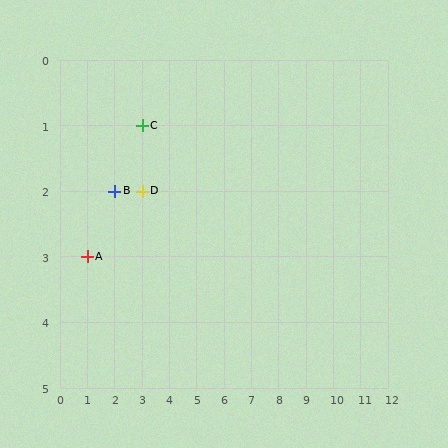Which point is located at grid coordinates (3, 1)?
Point C is at (3, 1).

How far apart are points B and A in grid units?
Points B and A are 1 column and 1 row apart (about 1.4 grid units diagonally).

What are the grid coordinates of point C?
Point C is at grid coordinates (3, 1).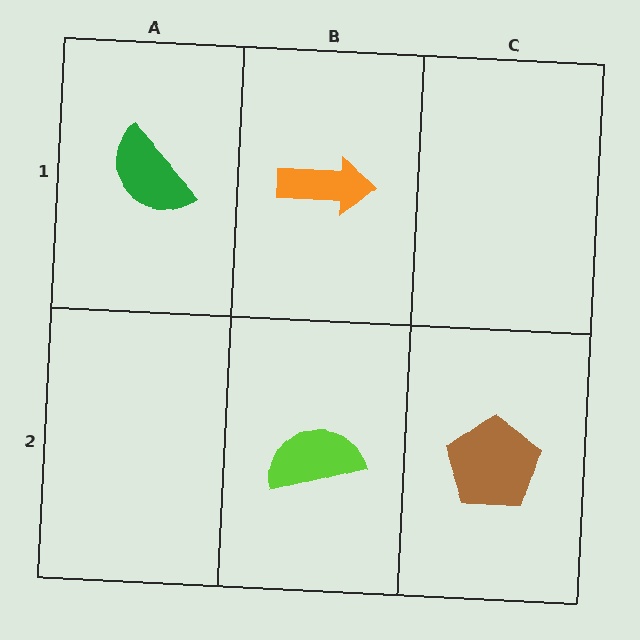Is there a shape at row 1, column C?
No, that cell is empty.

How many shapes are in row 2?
2 shapes.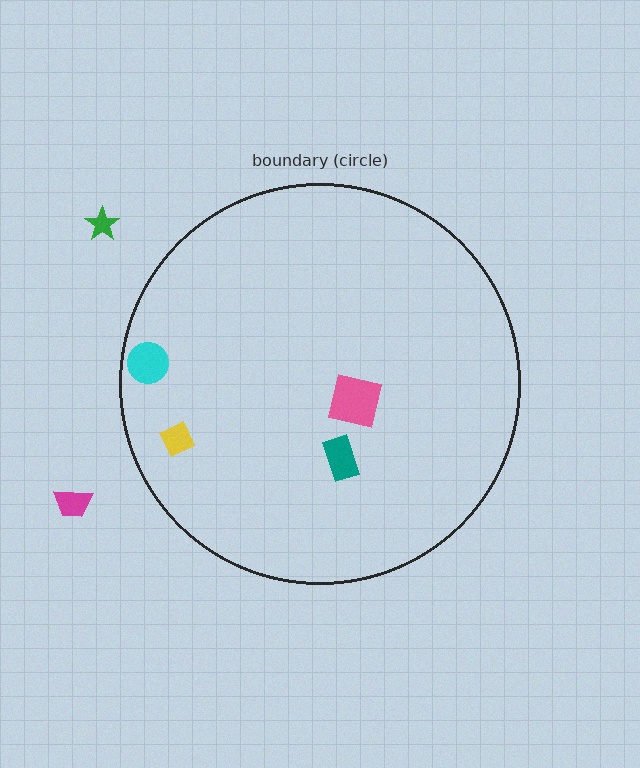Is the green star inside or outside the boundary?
Outside.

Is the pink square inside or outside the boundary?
Inside.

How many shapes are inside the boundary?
4 inside, 2 outside.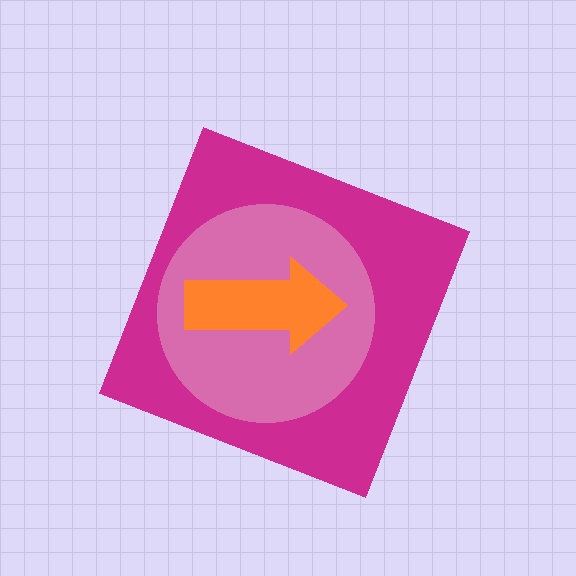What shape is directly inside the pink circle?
The orange arrow.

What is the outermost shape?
The magenta diamond.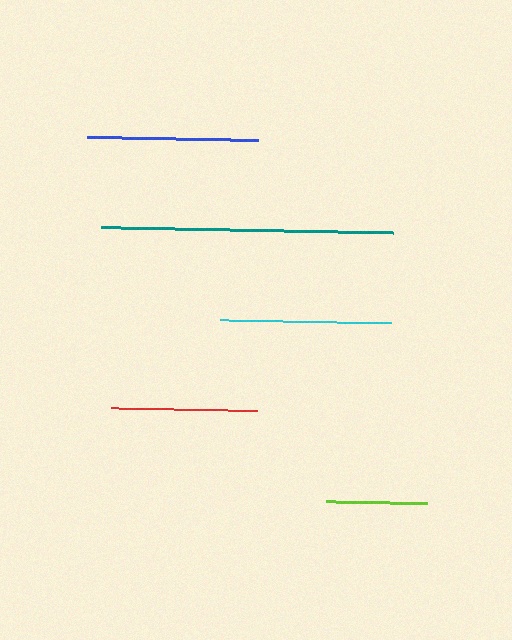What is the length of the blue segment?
The blue segment is approximately 171 pixels long.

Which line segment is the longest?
The teal line is the longest at approximately 292 pixels.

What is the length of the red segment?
The red segment is approximately 146 pixels long.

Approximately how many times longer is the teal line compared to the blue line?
The teal line is approximately 1.7 times the length of the blue line.